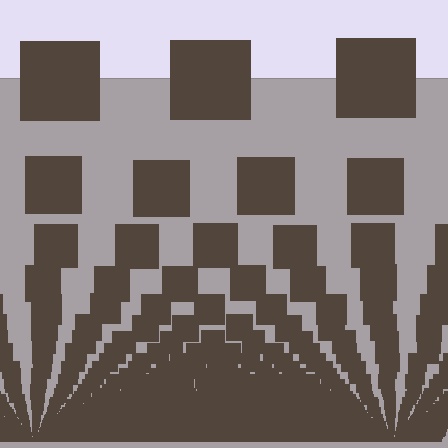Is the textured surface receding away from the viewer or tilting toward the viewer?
The surface appears to tilt toward the viewer. Texture elements get larger and sparser toward the top.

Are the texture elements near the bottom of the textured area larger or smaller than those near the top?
Smaller. The gradient is inverted — elements near the bottom are smaller and denser.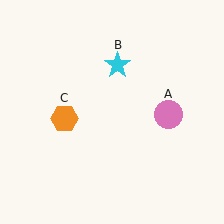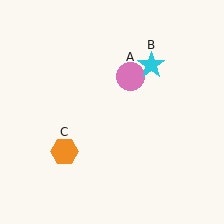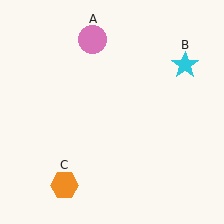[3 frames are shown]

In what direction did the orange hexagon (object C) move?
The orange hexagon (object C) moved down.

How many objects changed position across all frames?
3 objects changed position: pink circle (object A), cyan star (object B), orange hexagon (object C).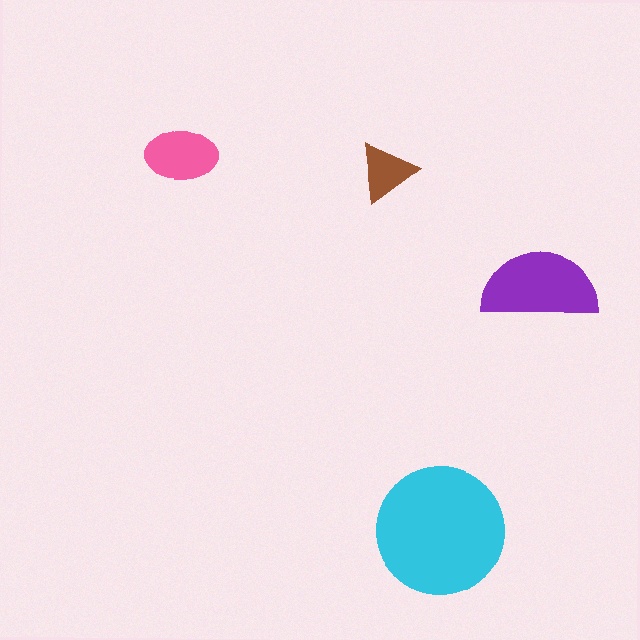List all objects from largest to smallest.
The cyan circle, the purple semicircle, the pink ellipse, the brown triangle.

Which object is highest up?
The pink ellipse is topmost.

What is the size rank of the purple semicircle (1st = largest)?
2nd.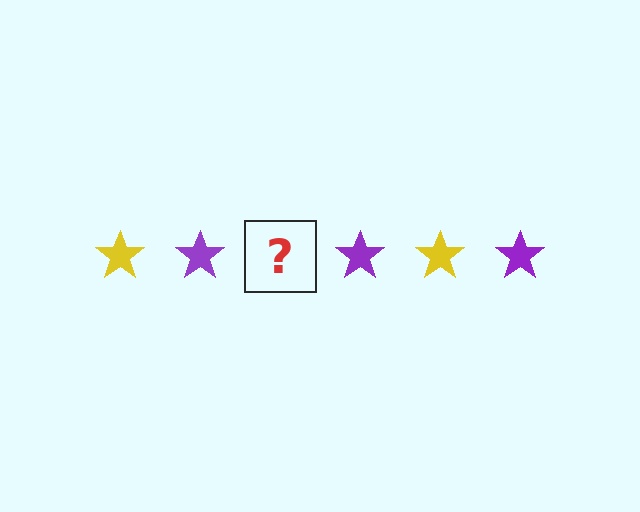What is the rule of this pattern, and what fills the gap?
The rule is that the pattern cycles through yellow, purple stars. The gap should be filled with a yellow star.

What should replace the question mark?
The question mark should be replaced with a yellow star.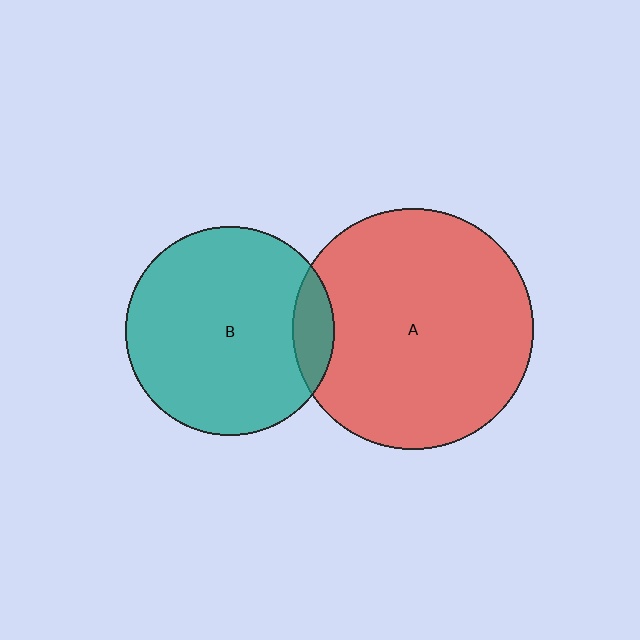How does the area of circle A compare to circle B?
Approximately 1.3 times.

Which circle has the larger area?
Circle A (red).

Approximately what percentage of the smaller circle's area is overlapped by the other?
Approximately 10%.